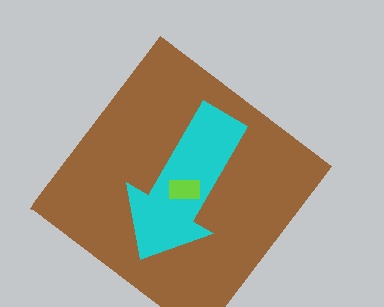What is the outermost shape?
The brown diamond.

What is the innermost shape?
The lime rectangle.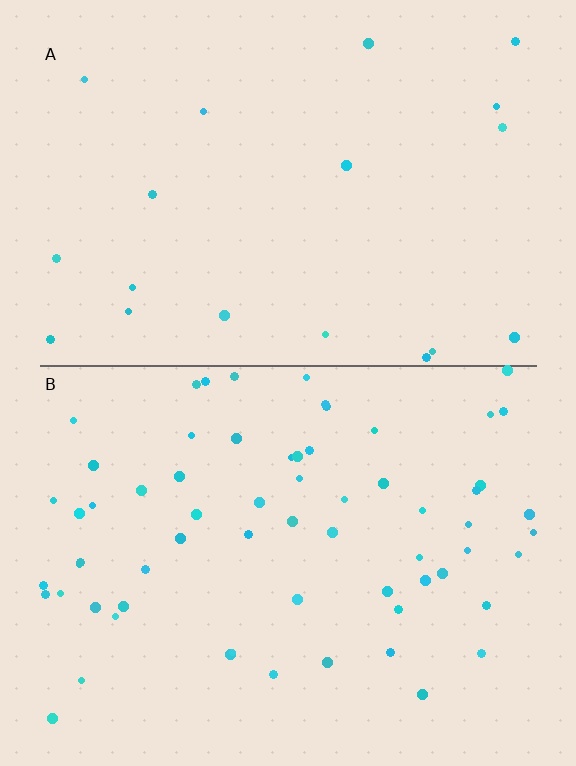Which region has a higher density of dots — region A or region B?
B (the bottom).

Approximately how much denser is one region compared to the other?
Approximately 3.4× — region B over region A.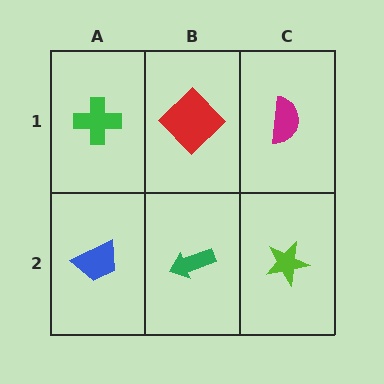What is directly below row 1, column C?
A lime star.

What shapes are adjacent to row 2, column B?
A red diamond (row 1, column B), a blue trapezoid (row 2, column A), a lime star (row 2, column C).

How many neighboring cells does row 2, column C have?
2.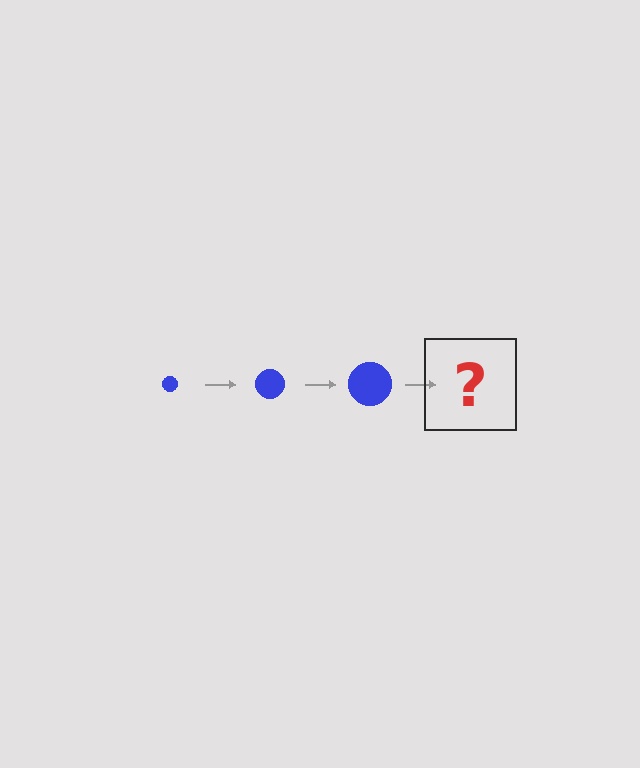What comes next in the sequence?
The next element should be a blue circle, larger than the previous one.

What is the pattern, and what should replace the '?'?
The pattern is that the circle gets progressively larger each step. The '?' should be a blue circle, larger than the previous one.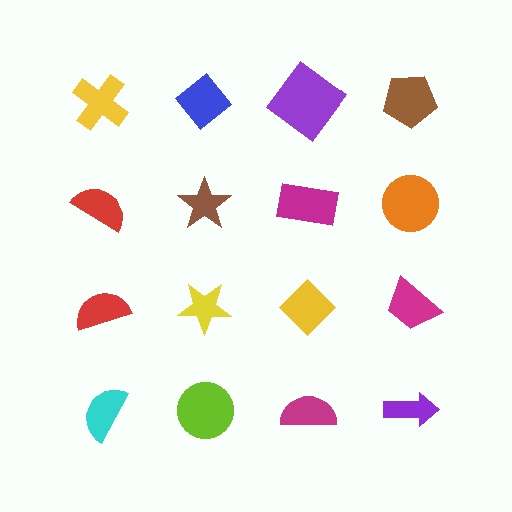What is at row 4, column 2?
A lime circle.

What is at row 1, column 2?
A blue diamond.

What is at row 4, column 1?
A cyan semicircle.